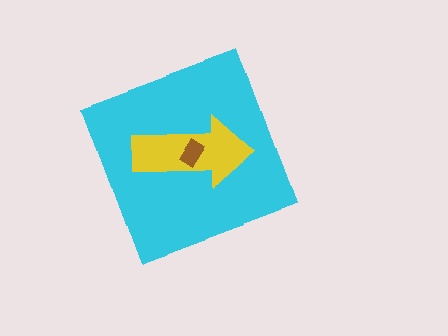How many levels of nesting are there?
3.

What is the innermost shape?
The brown rectangle.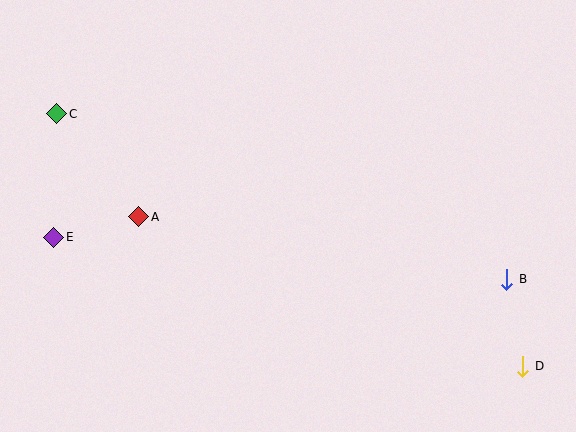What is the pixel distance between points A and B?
The distance between A and B is 373 pixels.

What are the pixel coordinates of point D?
Point D is at (523, 366).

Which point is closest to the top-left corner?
Point C is closest to the top-left corner.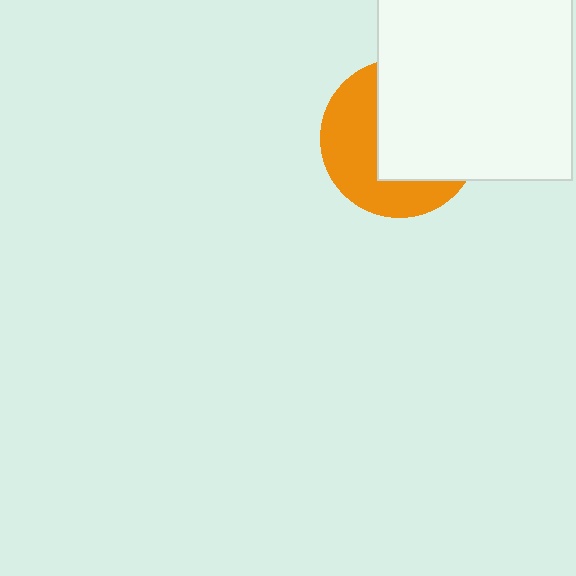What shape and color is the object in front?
The object in front is a white rectangle.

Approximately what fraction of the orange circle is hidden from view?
Roughly 55% of the orange circle is hidden behind the white rectangle.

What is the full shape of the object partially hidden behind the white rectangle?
The partially hidden object is an orange circle.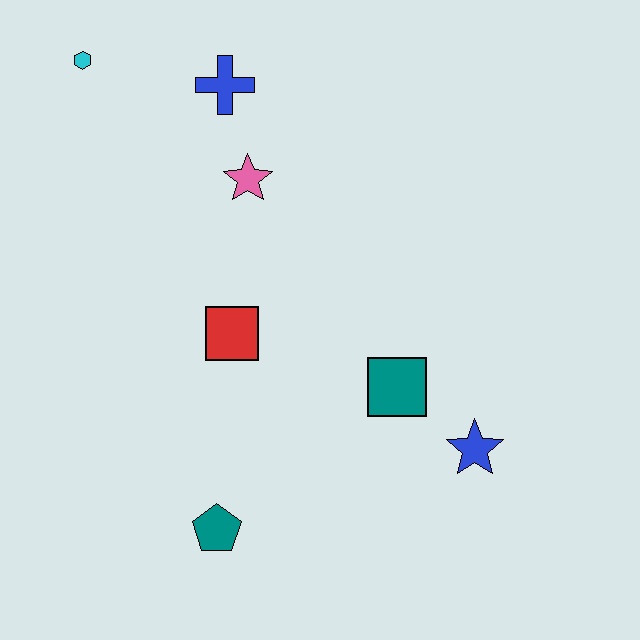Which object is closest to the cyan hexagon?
The blue cross is closest to the cyan hexagon.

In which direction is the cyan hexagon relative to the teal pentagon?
The cyan hexagon is above the teal pentagon.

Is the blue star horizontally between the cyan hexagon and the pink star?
No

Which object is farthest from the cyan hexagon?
The blue star is farthest from the cyan hexagon.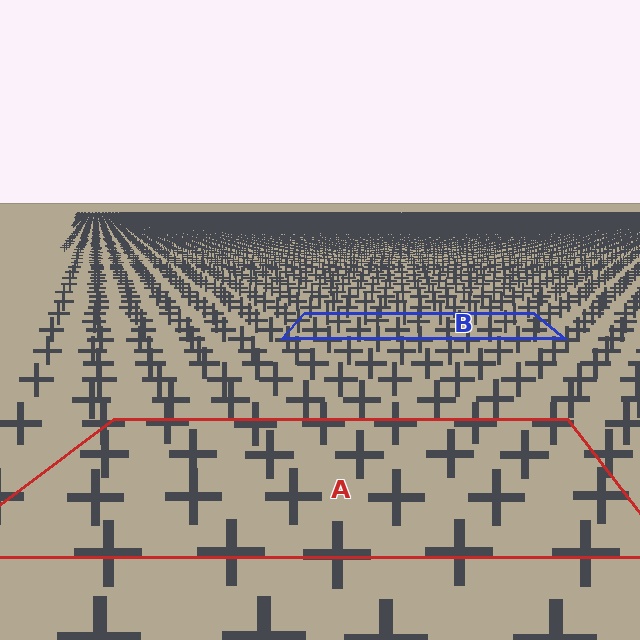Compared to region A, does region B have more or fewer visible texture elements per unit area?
Region B has more texture elements per unit area — they are packed more densely because it is farther away.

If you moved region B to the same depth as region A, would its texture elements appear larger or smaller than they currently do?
They would appear larger. At a closer depth, the same texture elements are projected at a bigger on-screen size.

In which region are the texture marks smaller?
The texture marks are smaller in region B, because it is farther away.